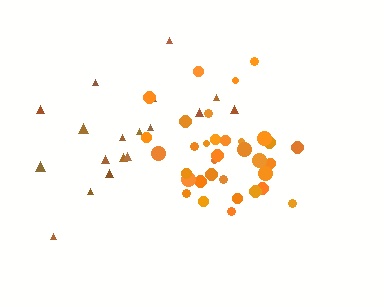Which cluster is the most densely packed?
Orange.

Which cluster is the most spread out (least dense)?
Brown.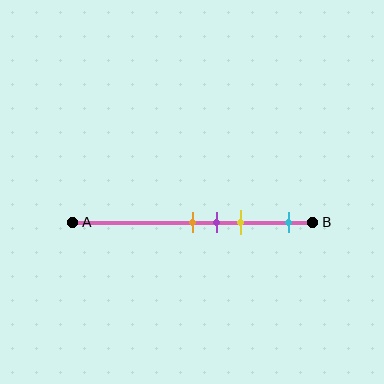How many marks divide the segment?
There are 4 marks dividing the segment.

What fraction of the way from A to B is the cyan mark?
The cyan mark is approximately 90% (0.9) of the way from A to B.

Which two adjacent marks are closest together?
The orange and purple marks are the closest adjacent pair.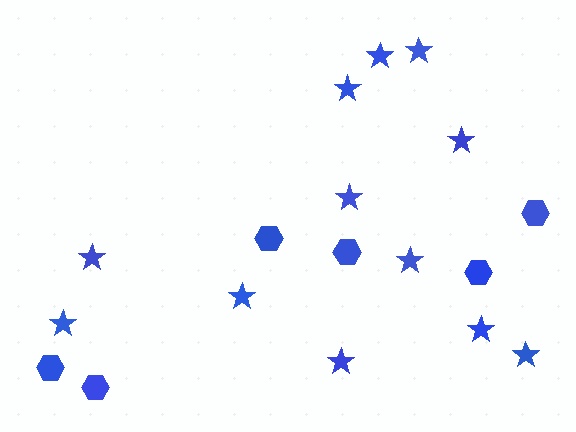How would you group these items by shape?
There are 2 groups: one group of hexagons (6) and one group of stars (12).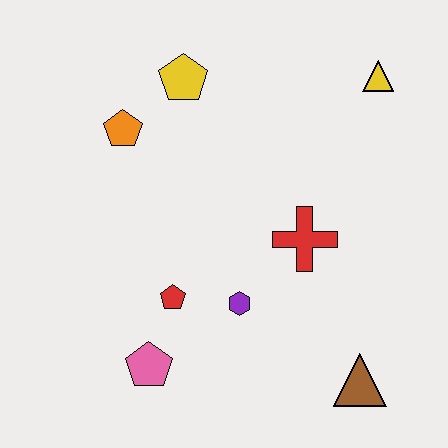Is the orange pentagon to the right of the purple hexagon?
No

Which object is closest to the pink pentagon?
The red pentagon is closest to the pink pentagon.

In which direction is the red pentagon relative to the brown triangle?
The red pentagon is to the left of the brown triangle.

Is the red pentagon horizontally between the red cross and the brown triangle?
No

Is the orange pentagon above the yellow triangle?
No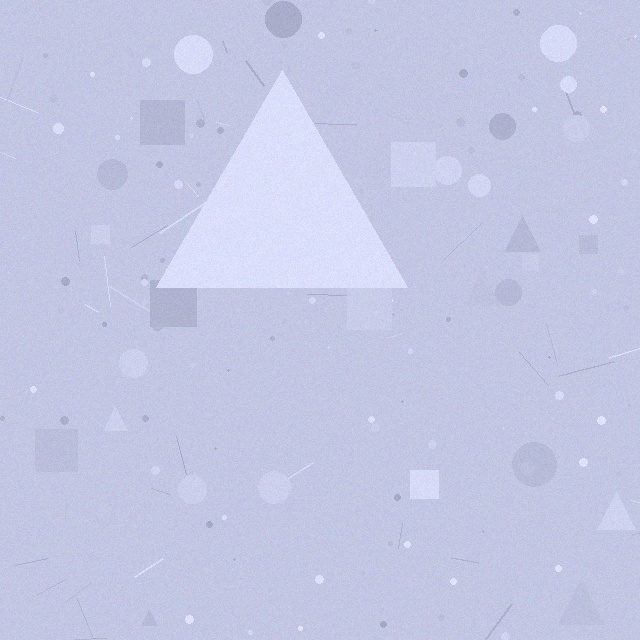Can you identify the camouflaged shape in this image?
The camouflaged shape is a triangle.